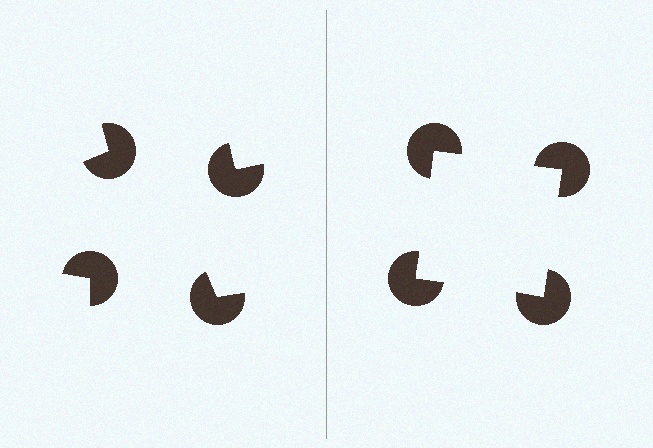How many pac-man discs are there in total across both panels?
8 — 4 on each side.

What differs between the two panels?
The pac-man discs are positioned identically on both sides; only the wedge orientations differ. On the right they align to a square; on the left they are misaligned.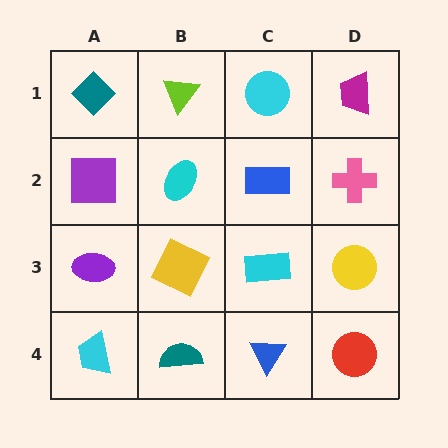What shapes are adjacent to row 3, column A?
A purple square (row 2, column A), a cyan trapezoid (row 4, column A), a yellow square (row 3, column B).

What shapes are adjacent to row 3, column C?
A blue rectangle (row 2, column C), a blue triangle (row 4, column C), a yellow square (row 3, column B), a yellow circle (row 3, column D).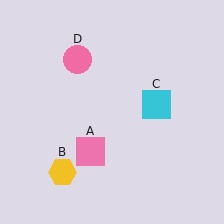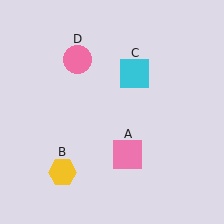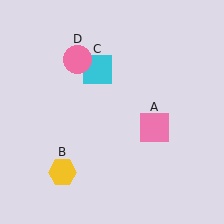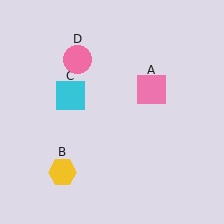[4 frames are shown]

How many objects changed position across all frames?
2 objects changed position: pink square (object A), cyan square (object C).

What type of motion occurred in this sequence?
The pink square (object A), cyan square (object C) rotated counterclockwise around the center of the scene.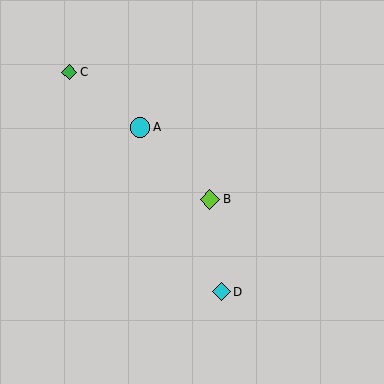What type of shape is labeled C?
Shape C is a green diamond.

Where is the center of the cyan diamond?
The center of the cyan diamond is at (221, 292).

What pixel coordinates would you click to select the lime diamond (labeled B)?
Click at (210, 199) to select the lime diamond B.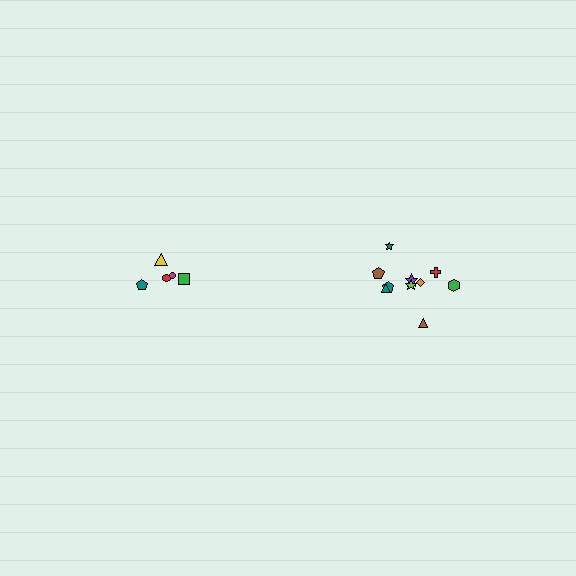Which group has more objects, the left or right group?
The right group.